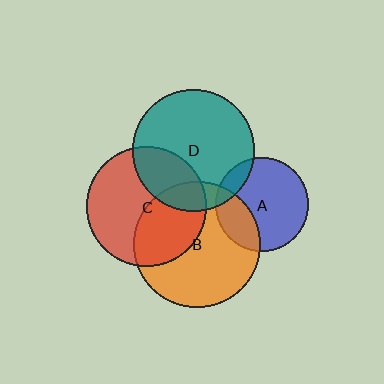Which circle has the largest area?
Circle B (orange).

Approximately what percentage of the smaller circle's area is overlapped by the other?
Approximately 30%.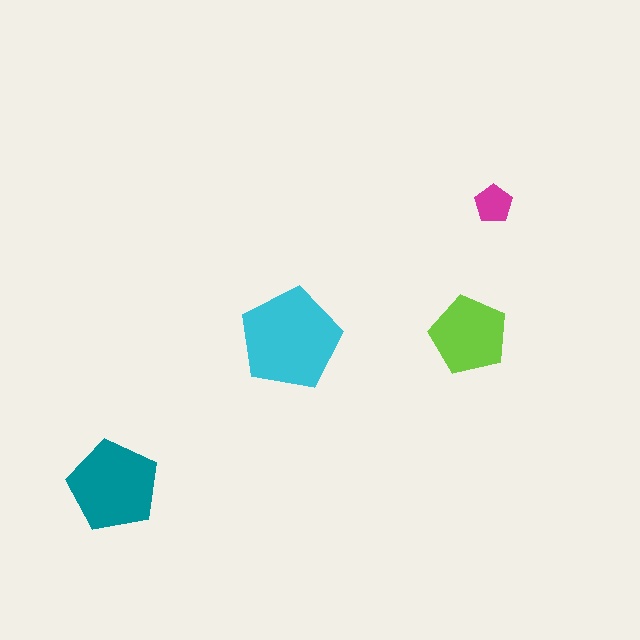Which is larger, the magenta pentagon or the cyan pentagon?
The cyan one.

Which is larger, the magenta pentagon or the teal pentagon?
The teal one.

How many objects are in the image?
There are 4 objects in the image.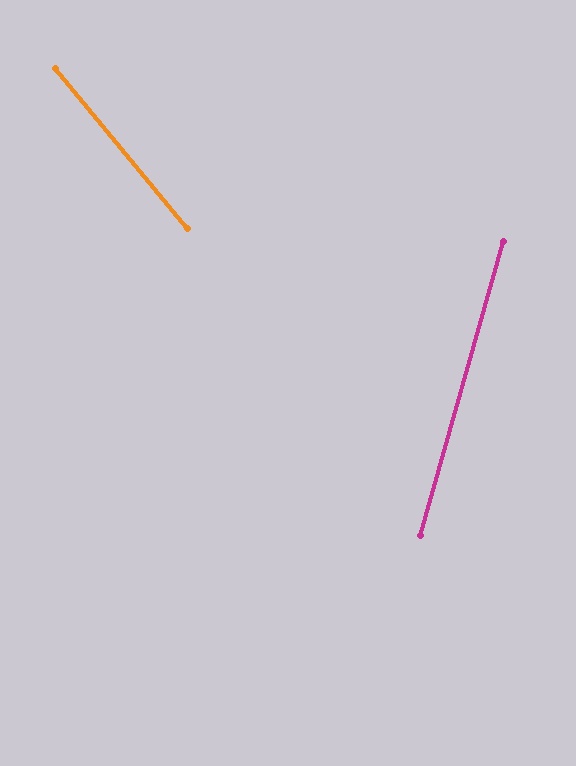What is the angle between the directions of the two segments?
Approximately 55 degrees.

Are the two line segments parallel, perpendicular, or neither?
Neither parallel nor perpendicular — they differ by about 55°.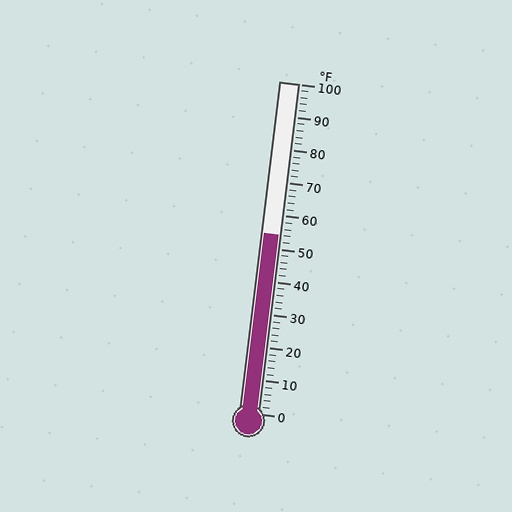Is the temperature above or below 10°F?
The temperature is above 10°F.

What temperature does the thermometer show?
The thermometer shows approximately 54°F.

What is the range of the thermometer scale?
The thermometer scale ranges from 0°F to 100°F.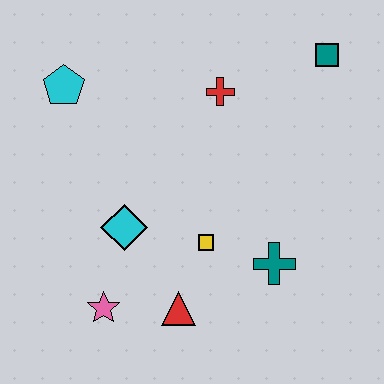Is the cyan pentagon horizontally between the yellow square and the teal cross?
No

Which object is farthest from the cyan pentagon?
The teal cross is farthest from the cyan pentagon.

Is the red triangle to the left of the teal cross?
Yes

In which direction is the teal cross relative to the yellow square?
The teal cross is to the right of the yellow square.